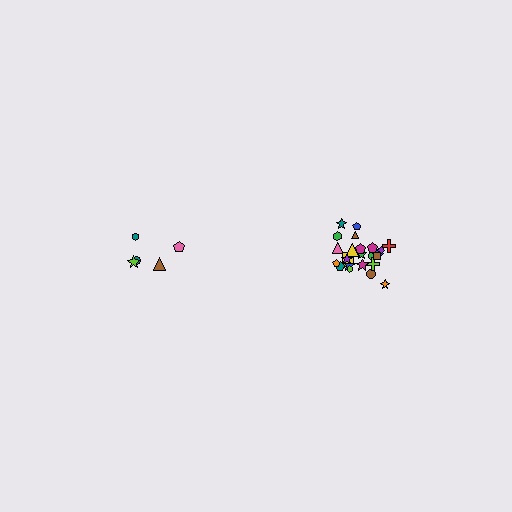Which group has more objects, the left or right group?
The right group.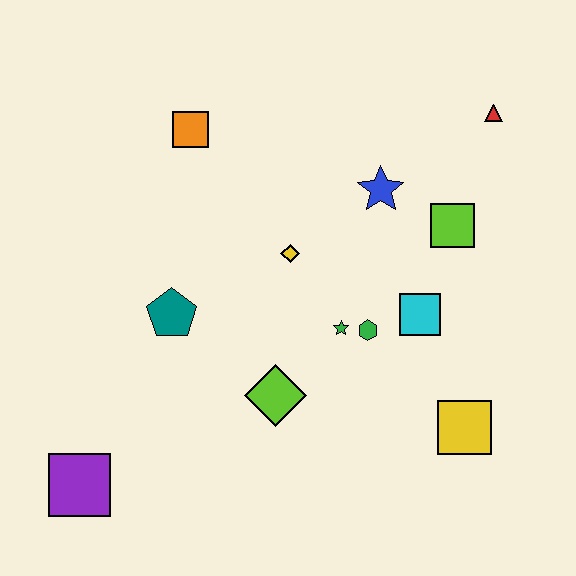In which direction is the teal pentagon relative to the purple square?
The teal pentagon is above the purple square.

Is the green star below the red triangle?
Yes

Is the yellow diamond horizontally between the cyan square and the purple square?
Yes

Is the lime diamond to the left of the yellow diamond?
Yes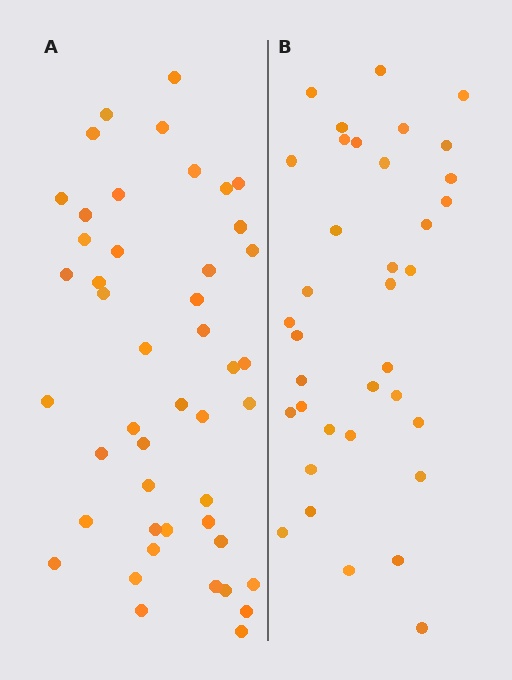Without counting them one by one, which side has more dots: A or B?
Region A (the left region) has more dots.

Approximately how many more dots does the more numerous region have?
Region A has roughly 10 or so more dots than region B.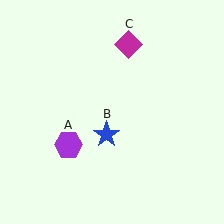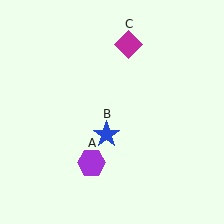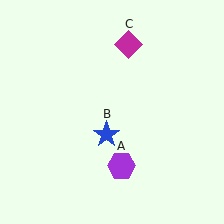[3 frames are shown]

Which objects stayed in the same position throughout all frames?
Blue star (object B) and magenta diamond (object C) remained stationary.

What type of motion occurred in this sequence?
The purple hexagon (object A) rotated counterclockwise around the center of the scene.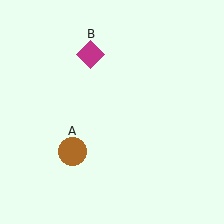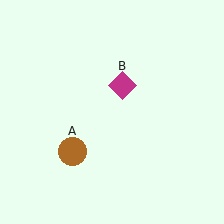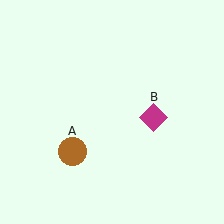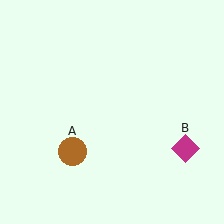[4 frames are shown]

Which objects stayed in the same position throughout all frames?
Brown circle (object A) remained stationary.